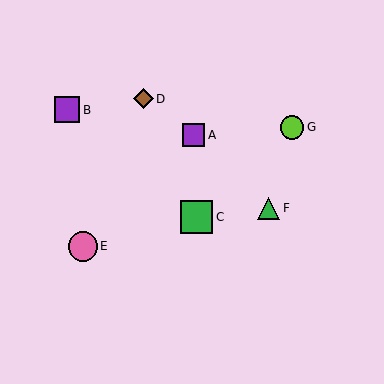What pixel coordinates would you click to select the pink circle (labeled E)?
Click at (83, 247) to select the pink circle E.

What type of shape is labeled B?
Shape B is a purple square.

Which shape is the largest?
The green square (labeled C) is the largest.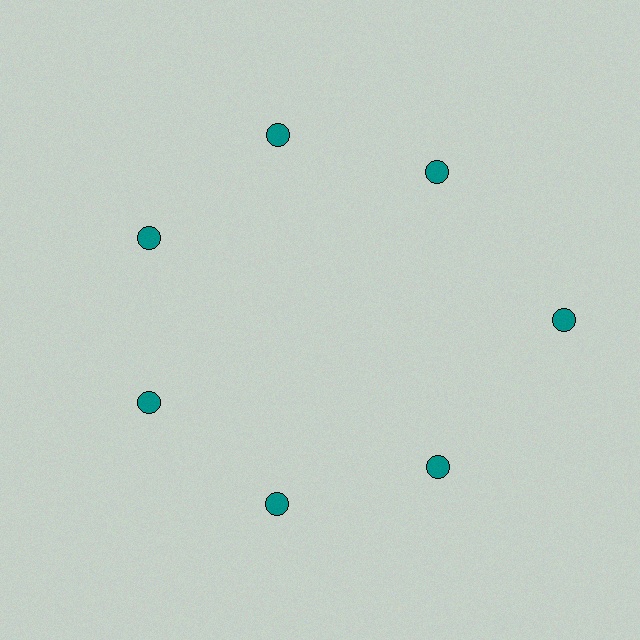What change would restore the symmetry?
The symmetry would be restored by moving it inward, back onto the ring so that all 7 circles sit at equal angles and equal distance from the center.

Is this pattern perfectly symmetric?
No. The 7 teal circles are arranged in a ring, but one element near the 3 o'clock position is pushed outward from the center, breaking the 7-fold rotational symmetry.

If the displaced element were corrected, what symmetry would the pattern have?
It would have 7-fold rotational symmetry — the pattern would map onto itself every 51 degrees.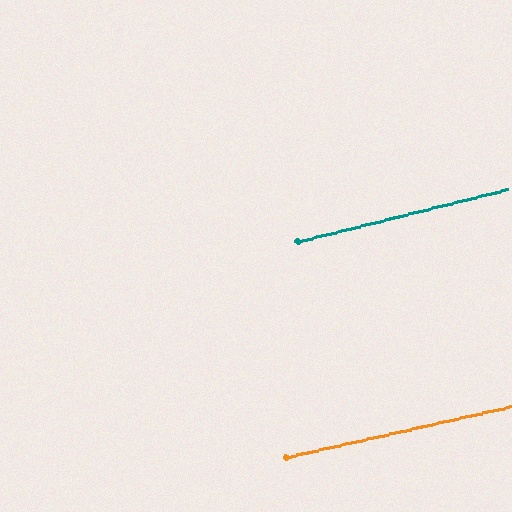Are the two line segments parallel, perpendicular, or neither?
Parallel — their directions differ by only 1.4°.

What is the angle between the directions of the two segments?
Approximately 1 degree.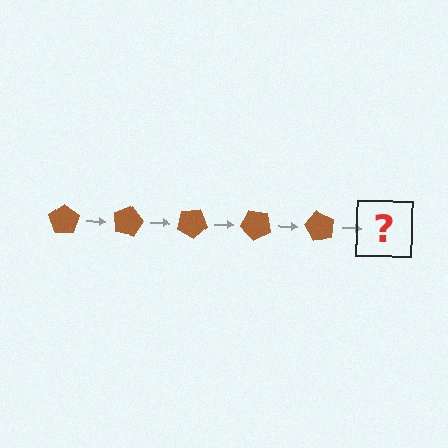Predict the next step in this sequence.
The next step is a brown pentagon rotated 75 degrees.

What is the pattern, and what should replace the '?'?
The pattern is that the pentagon rotates 15 degrees each step. The '?' should be a brown pentagon rotated 75 degrees.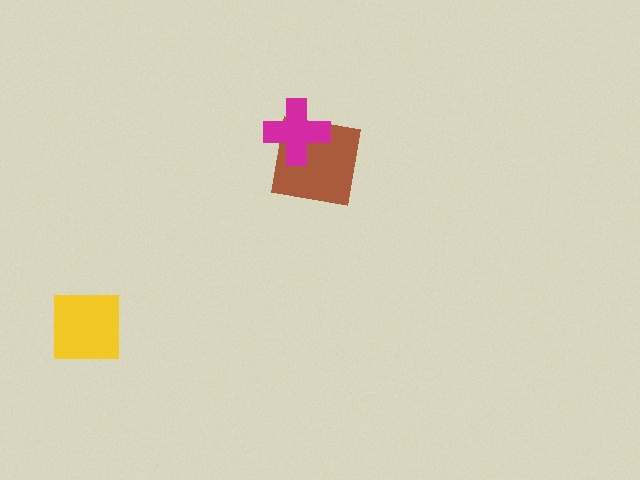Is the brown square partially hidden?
Yes, it is partially covered by another shape.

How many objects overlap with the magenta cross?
1 object overlaps with the magenta cross.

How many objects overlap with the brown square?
1 object overlaps with the brown square.